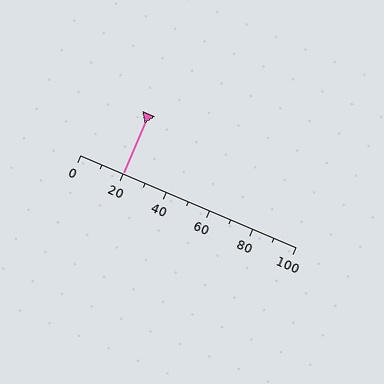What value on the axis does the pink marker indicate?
The marker indicates approximately 20.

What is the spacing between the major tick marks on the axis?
The major ticks are spaced 20 apart.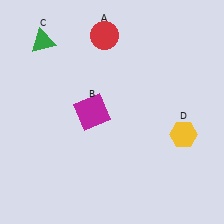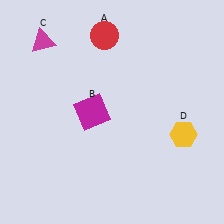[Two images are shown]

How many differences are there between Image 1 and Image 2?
There is 1 difference between the two images.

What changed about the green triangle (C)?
In Image 1, C is green. In Image 2, it changed to magenta.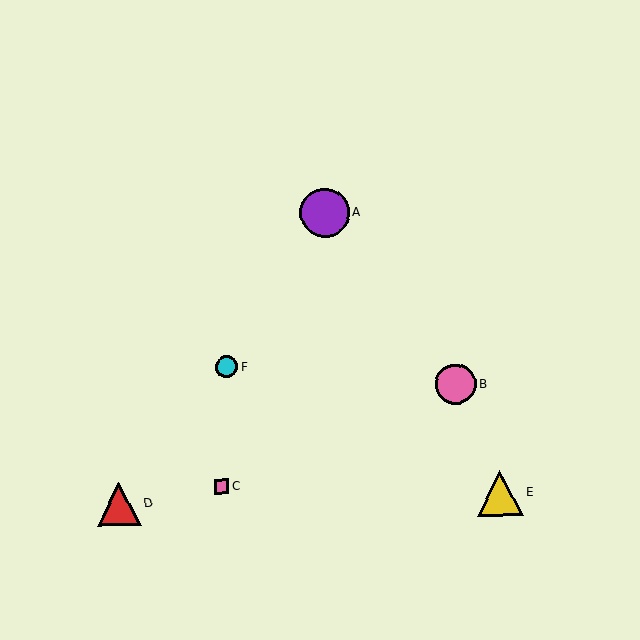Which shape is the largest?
The purple circle (labeled A) is the largest.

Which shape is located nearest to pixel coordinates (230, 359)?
The cyan circle (labeled F) at (227, 367) is nearest to that location.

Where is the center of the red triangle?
The center of the red triangle is at (119, 504).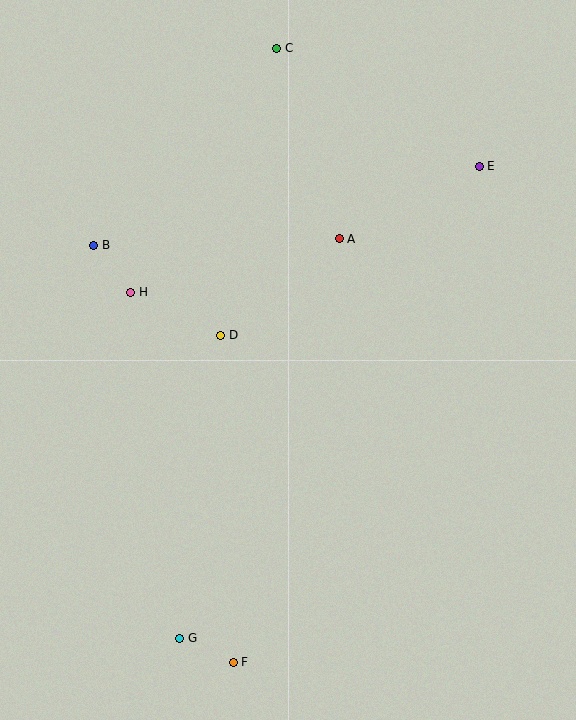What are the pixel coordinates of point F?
Point F is at (233, 662).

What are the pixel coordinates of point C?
Point C is at (277, 48).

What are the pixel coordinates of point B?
Point B is at (93, 245).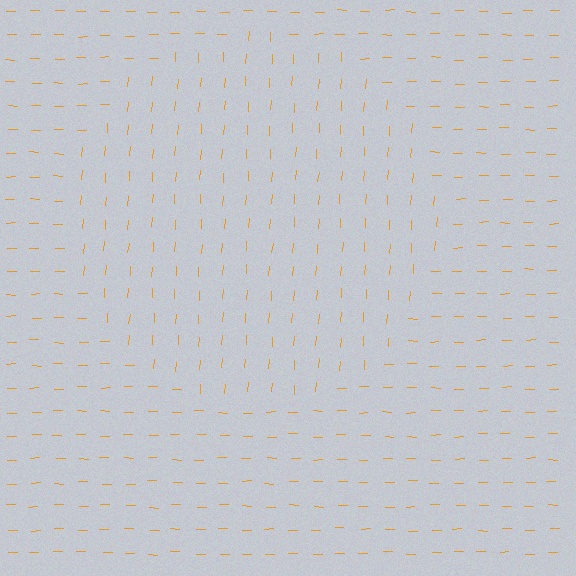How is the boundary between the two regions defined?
The boundary is defined purely by a change in line orientation (approximately 86 degrees difference). All lines are the same color and thickness.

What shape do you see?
I see a circle.